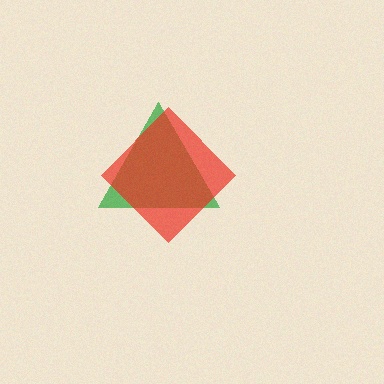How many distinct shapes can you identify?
There are 2 distinct shapes: a green triangle, a red diamond.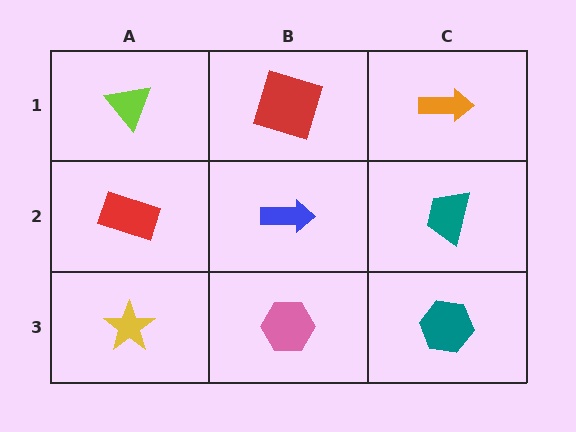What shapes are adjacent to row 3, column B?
A blue arrow (row 2, column B), a yellow star (row 3, column A), a teal hexagon (row 3, column C).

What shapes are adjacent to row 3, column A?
A red rectangle (row 2, column A), a pink hexagon (row 3, column B).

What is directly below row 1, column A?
A red rectangle.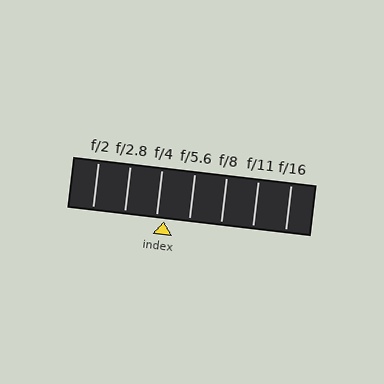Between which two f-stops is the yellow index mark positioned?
The index mark is between f/4 and f/5.6.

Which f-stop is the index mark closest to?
The index mark is closest to f/4.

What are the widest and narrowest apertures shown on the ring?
The widest aperture shown is f/2 and the narrowest is f/16.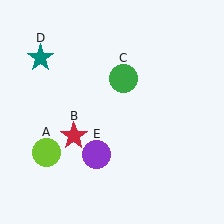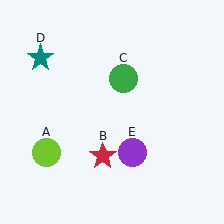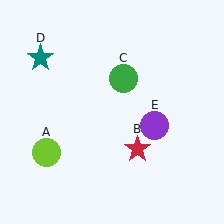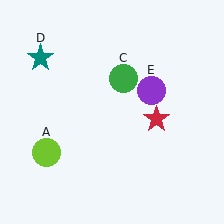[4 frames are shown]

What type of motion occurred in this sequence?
The red star (object B), purple circle (object E) rotated counterclockwise around the center of the scene.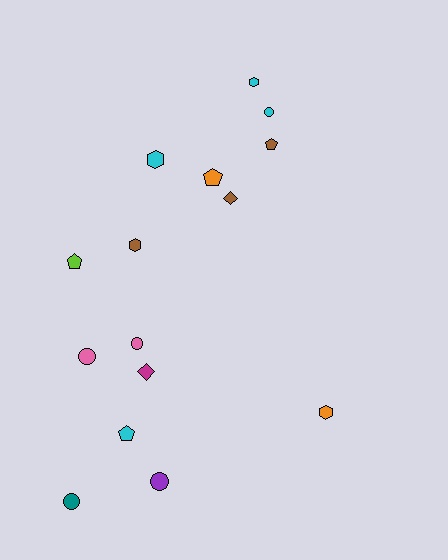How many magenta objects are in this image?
There is 1 magenta object.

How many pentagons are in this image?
There are 4 pentagons.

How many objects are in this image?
There are 15 objects.